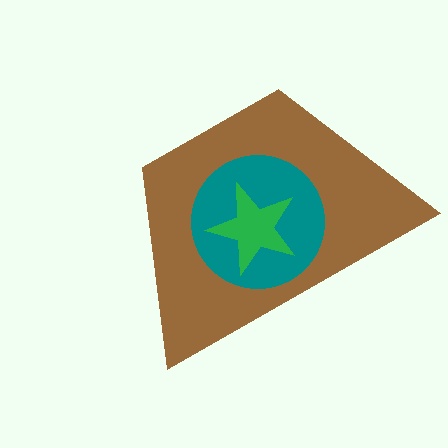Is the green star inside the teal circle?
Yes.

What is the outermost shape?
The brown trapezoid.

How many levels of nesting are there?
3.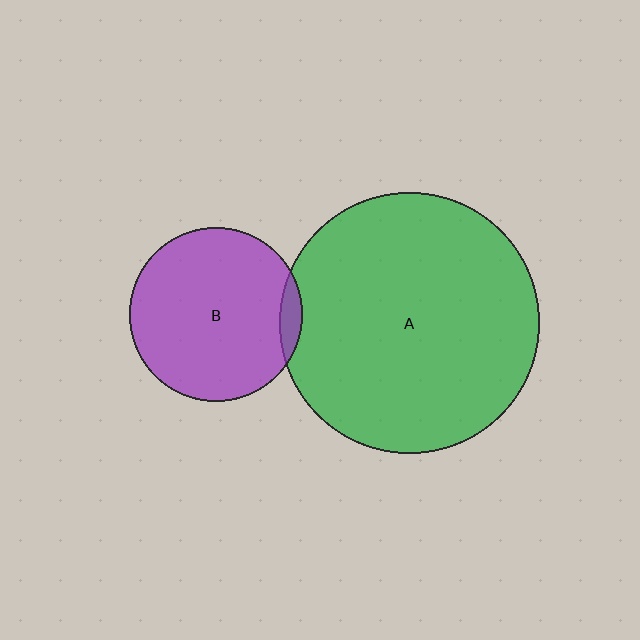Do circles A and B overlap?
Yes.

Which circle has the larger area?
Circle A (green).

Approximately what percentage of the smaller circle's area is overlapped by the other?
Approximately 5%.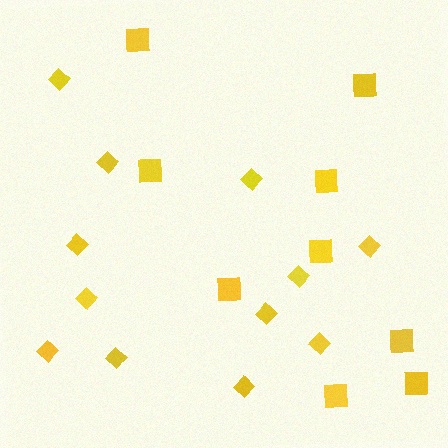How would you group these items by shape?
There are 2 groups: one group of squares (9) and one group of diamonds (12).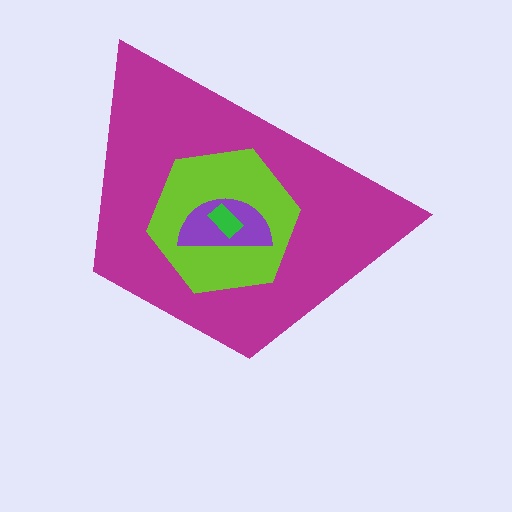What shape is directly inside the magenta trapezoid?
The lime hexagon.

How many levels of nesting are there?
4.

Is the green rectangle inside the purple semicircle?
Yes.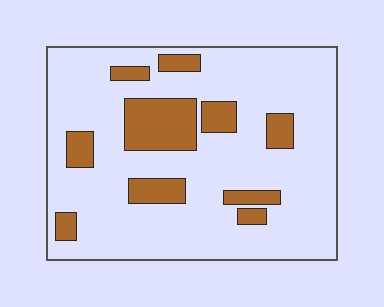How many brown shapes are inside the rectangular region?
10.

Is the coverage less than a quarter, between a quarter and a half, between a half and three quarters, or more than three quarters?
Less than a quarter.